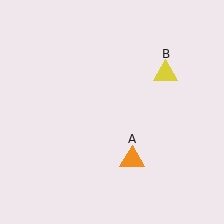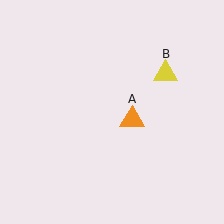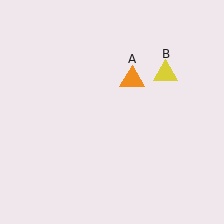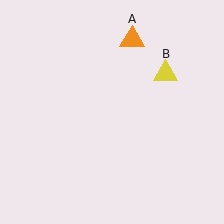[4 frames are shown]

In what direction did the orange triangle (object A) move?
The orange triangle (object A) moved up.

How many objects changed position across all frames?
1 object changed position: orange triangle (object A).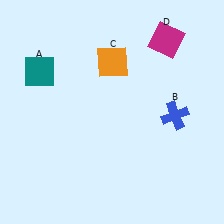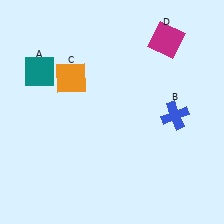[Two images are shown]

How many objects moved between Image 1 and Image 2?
1 object moved between the two images.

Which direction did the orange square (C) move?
The orange square (C) moved left.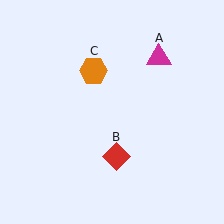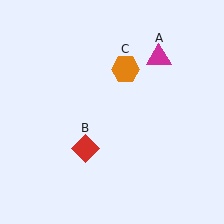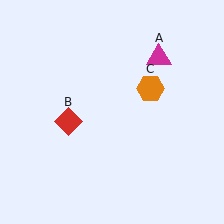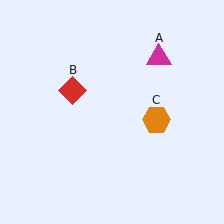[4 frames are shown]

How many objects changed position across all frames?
2 objects changed position: red diamond (object B), orange hexagon (object C).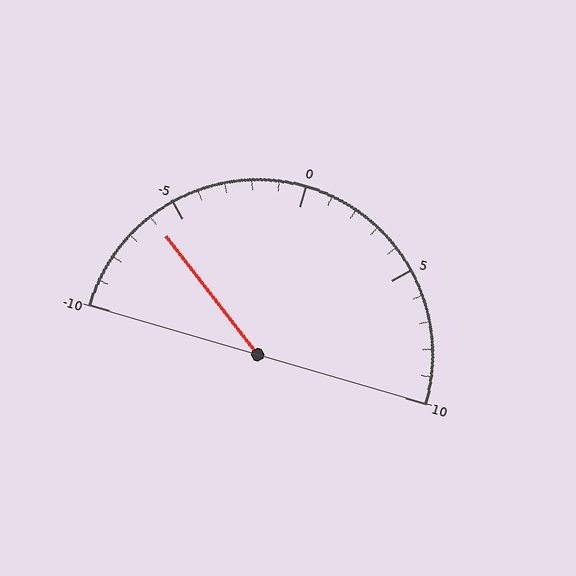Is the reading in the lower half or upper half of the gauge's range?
The reading is in the lower half of the range (-10 to 10).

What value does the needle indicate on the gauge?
The needle indicates approximately -6.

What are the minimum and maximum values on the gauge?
The gauge ranges from -10 to 10.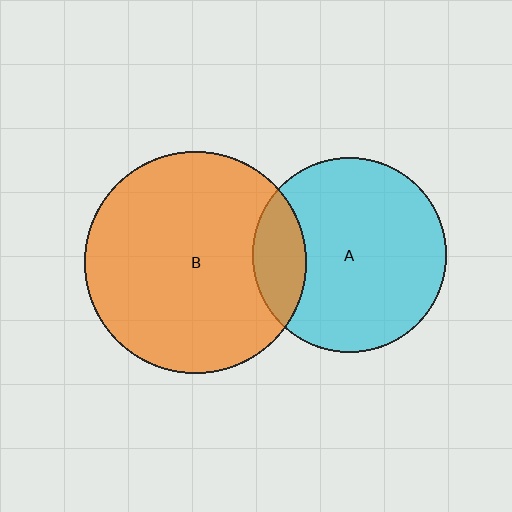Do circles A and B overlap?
Yes.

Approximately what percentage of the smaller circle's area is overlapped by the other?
Approximately 15%.